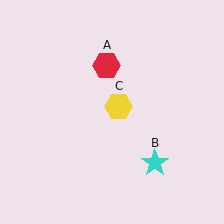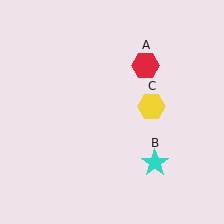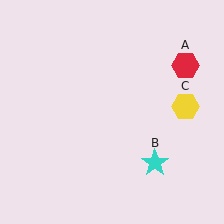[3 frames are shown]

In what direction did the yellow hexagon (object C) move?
The yellow hexagon (object C) moved right.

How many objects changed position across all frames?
2 objects changed position: red hexagon (object A), yellow hexagon (object C).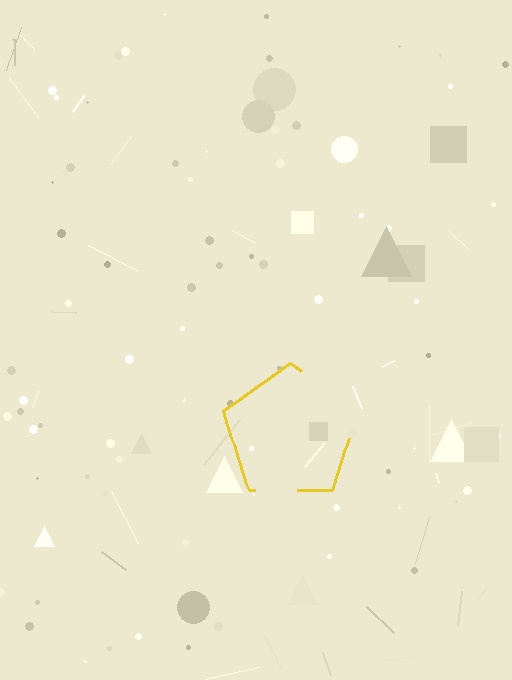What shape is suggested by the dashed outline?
The dashed outline suggests a pentagon.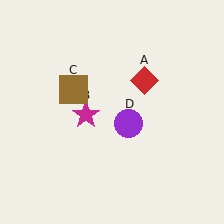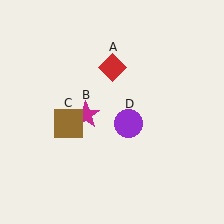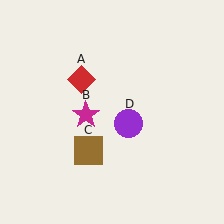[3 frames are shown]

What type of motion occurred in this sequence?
The red diamond (object A), brown square (object C) rotated counterclockwise around the center of the scene.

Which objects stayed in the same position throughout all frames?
Magenta star (object B) and purple circle (object D) remained stationary.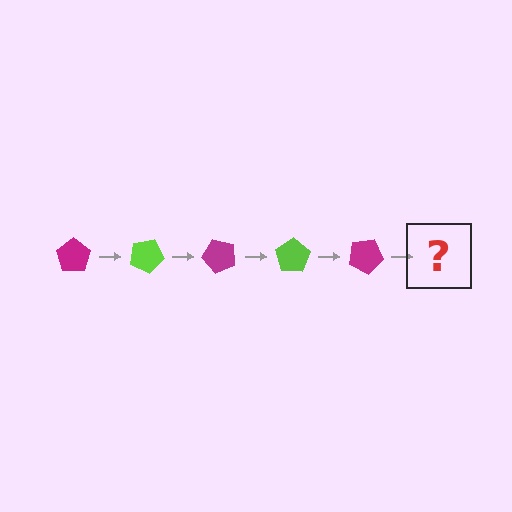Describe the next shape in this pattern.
It should be a lime pentagon, rotated 125 degrees from the start.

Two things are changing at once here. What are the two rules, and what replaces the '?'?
The two rules are that it rotates 25 degrees each step and the color cycles through magenta and lime. The '?' should be a lime pentagon, rotated 125 degrees from the start.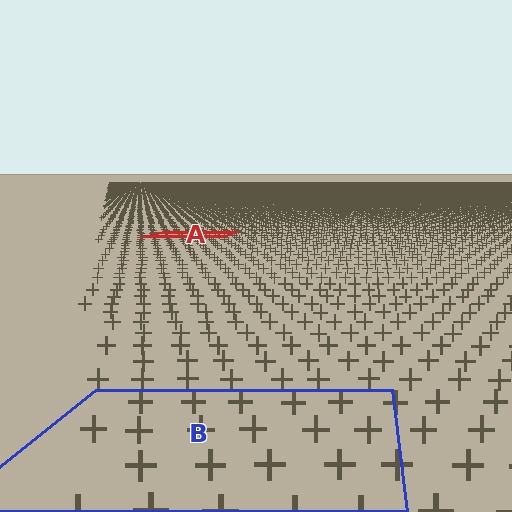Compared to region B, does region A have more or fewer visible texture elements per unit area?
Region A has more texture elements per unit area — they are packed more densely because it is farther away.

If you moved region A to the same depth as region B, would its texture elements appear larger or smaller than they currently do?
They would appear larger. At a closer depth, the same texture elements are projected at a bigger on-screen size.